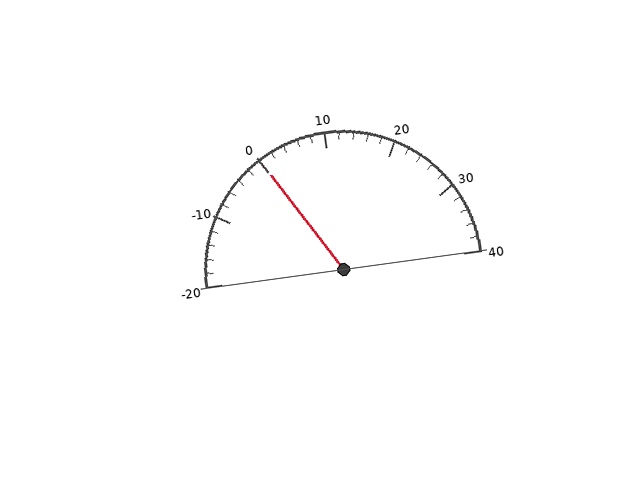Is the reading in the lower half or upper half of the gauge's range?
The reading is in the lower half of the range (-20 to 40).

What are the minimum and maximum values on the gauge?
The gauge ranges from -20 to 40.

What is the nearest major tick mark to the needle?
The nearest major tick mark is 0.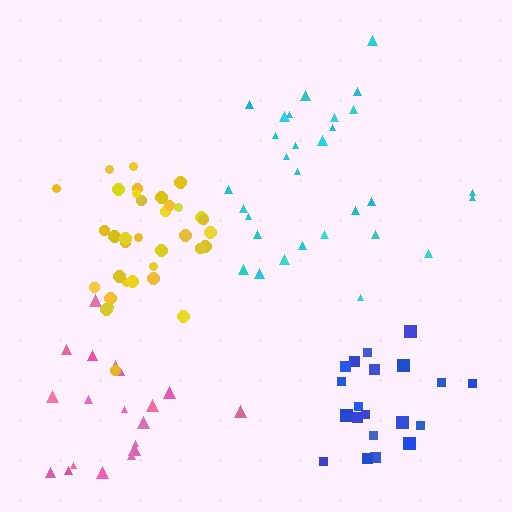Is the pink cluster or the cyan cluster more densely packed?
Pink.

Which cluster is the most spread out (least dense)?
Blue.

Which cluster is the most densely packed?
Yellow.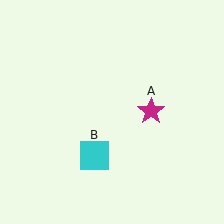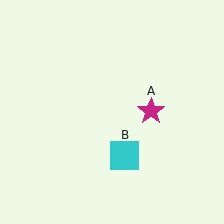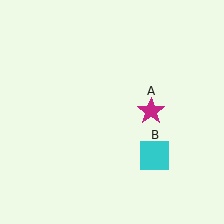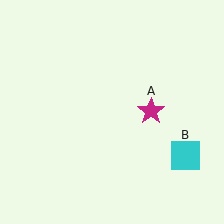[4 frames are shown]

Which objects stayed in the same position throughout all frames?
Magenta star (object A) remained stationary.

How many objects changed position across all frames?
1 object changed position: cyan square (object B).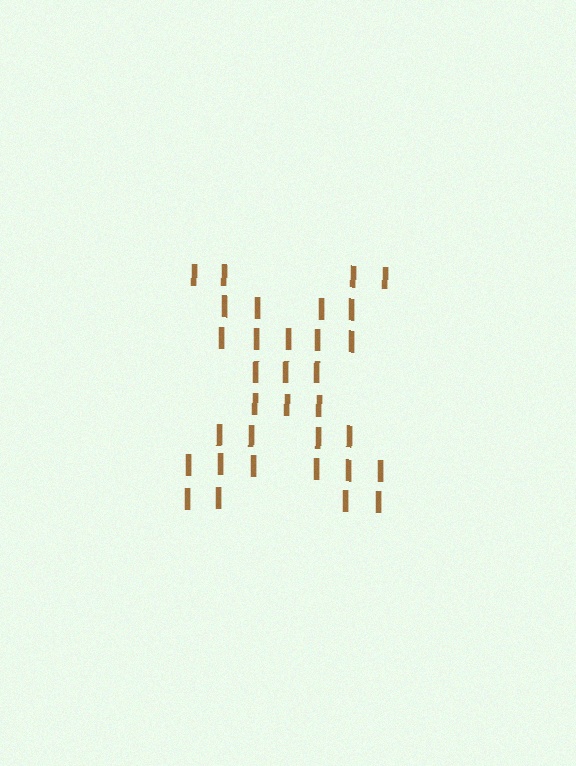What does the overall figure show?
The overall figure shows the letter X.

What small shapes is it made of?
It is made of small letter I's.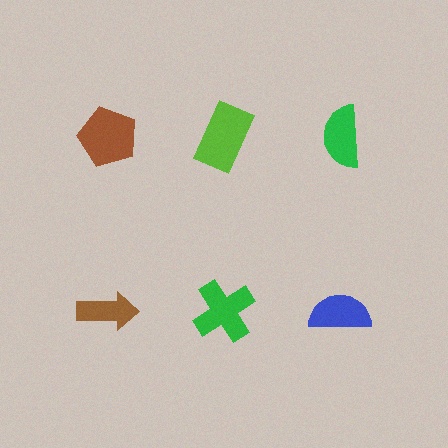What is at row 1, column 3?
A green semicircle.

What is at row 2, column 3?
A blue semicircle.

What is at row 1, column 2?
A lime rectangle.